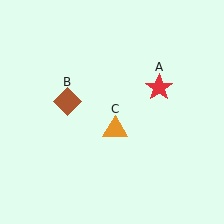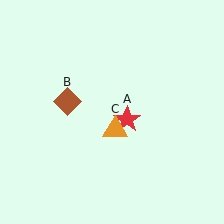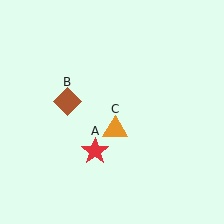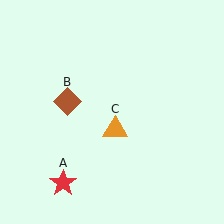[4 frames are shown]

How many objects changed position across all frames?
1 object changed position: red star (object A).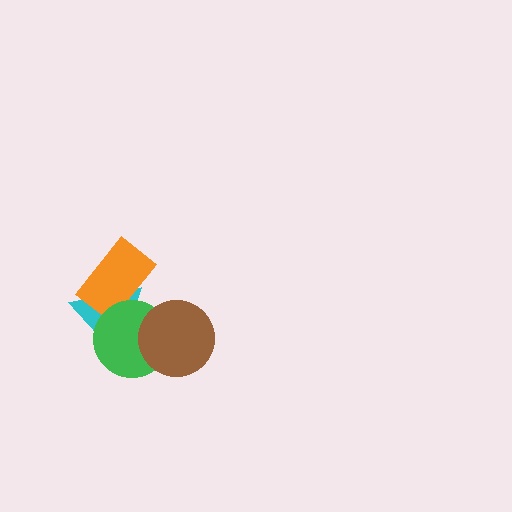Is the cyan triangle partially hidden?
Yes, it is partially covered by another shape.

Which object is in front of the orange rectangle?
The green circle is in front of the orange rectangle.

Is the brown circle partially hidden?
No, no other shape covers it.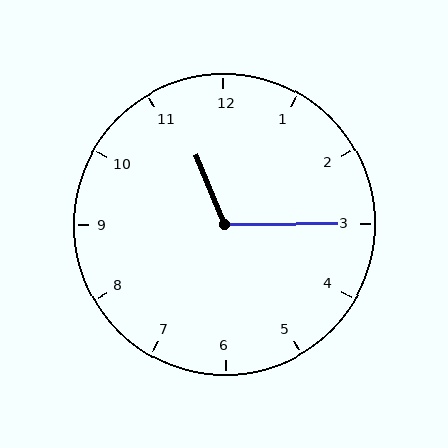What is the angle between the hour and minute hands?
Approximately 112 degrees.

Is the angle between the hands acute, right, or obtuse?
It is obtuse.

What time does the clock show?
11:15.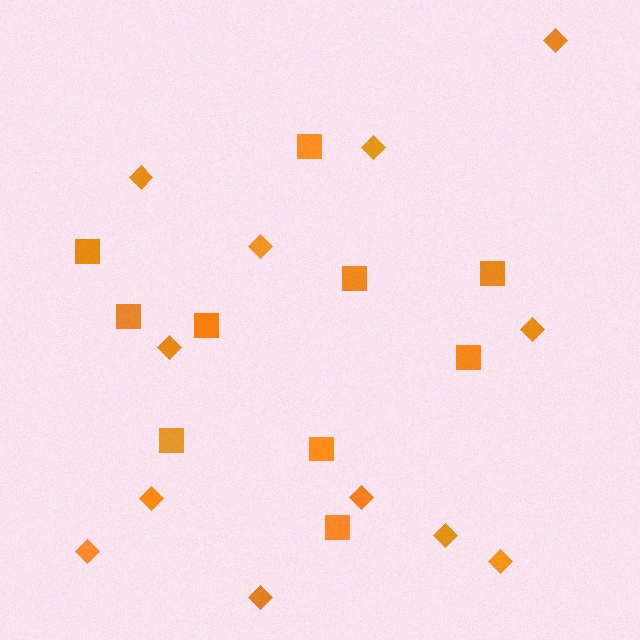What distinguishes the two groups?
There are 2 groups: one group of diamonds (12) and one group of squares (10).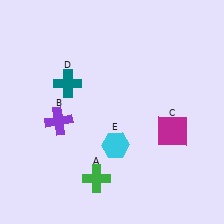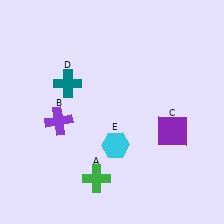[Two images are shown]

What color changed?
The square (C) changed from magenta in Image 1 to purple in Image 2.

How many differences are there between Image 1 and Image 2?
There is 1 difference between the two images.